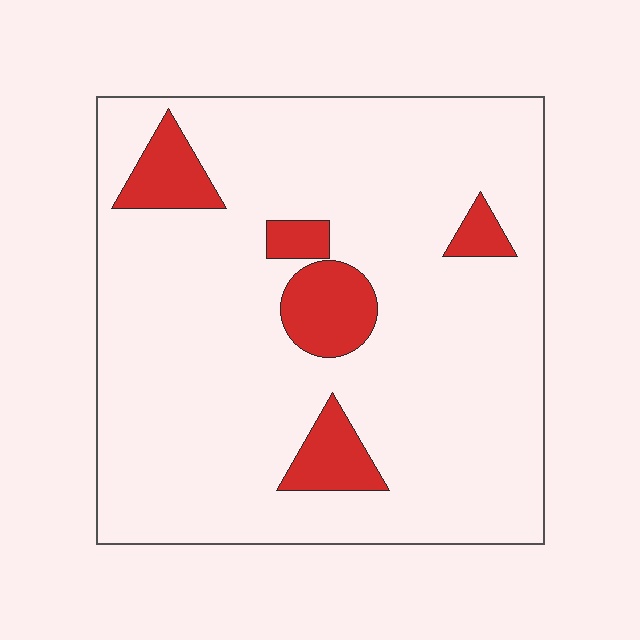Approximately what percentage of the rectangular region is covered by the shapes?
Approximately 10%.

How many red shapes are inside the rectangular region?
5.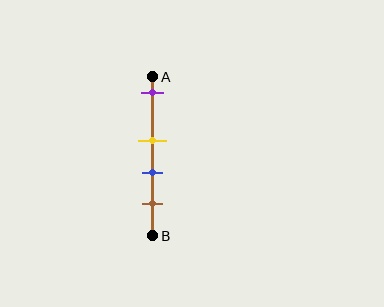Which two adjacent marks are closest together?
The yellow and blue marks are the closest adjacent pair.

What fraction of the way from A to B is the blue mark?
The blue mark is approximately 60% (0.6) of the way from A to B.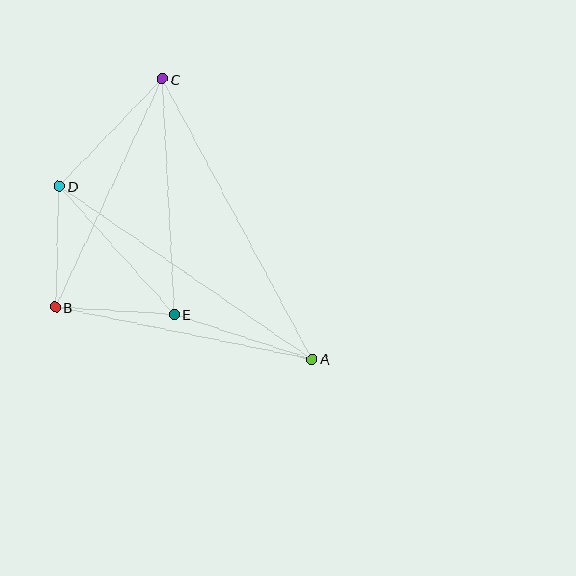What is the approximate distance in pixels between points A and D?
The distance between A and D is approximately 306 pixels.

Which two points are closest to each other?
Points B and E are closest to each other.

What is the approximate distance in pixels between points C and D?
The distance between C and D is approximately 149 pixels.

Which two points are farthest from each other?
Points A and C are farthest from each other.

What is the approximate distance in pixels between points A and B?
The distance between A and B is approximately 262 pixels.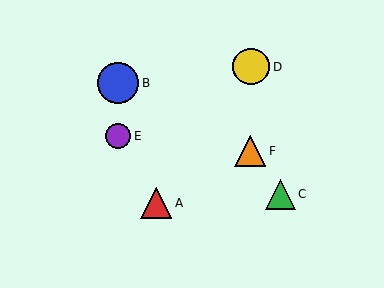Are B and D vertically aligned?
No, B is at x≈118 and D is at x≈251.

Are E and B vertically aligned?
Yes, both are at x≈118.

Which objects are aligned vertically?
Objects B, E are aligned vertically.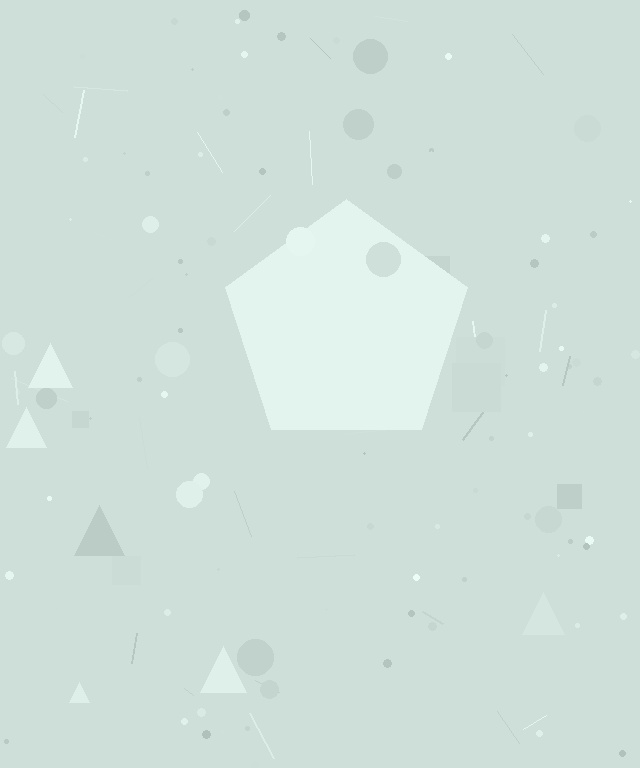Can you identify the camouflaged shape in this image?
The camouflaged shape is a pentagon.